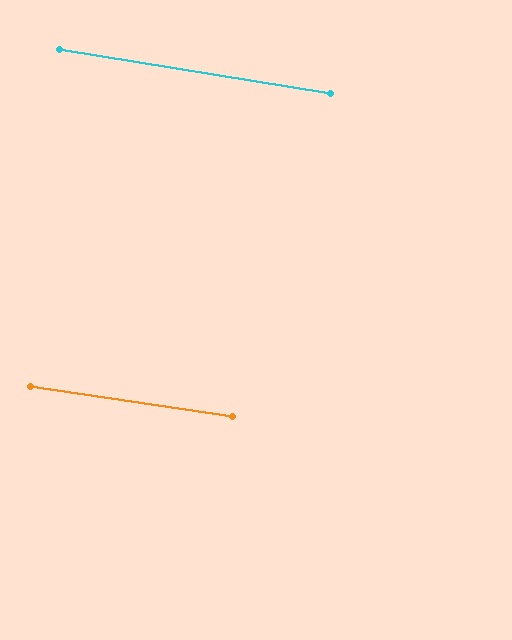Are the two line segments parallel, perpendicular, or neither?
Parallel — their directions differ by only 0.8°.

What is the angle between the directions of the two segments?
Approximately 1 degree.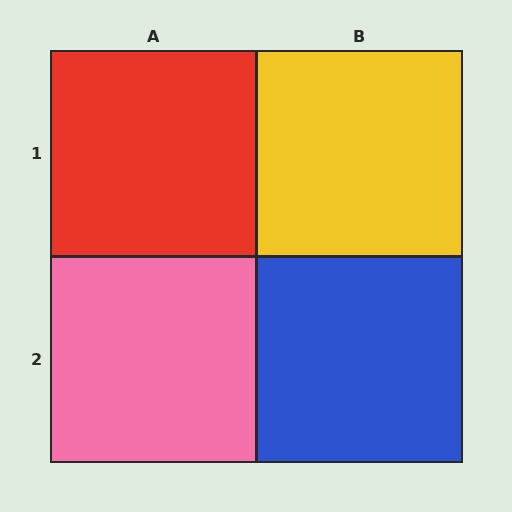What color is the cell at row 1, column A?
Red.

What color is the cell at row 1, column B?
Yellow.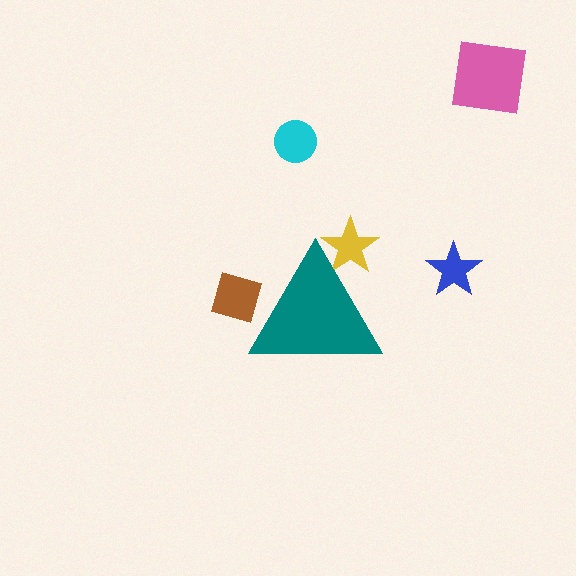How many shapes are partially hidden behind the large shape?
2 shapes are partially hidden.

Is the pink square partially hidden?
No, the pink square is fully visible.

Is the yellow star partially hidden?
Yes, the yellow star is partially hidden behind the teal triangle.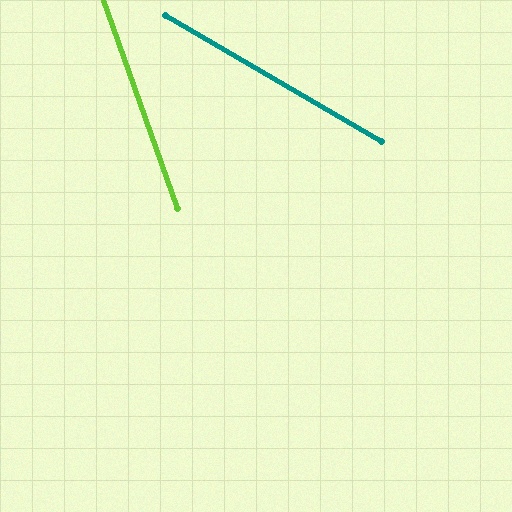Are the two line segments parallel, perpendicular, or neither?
Neither parallel nor perpendicular — they differ by about 40°.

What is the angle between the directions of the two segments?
Approximately 40 degrees.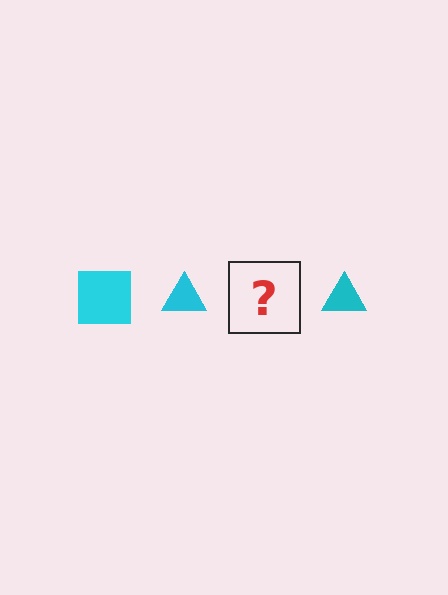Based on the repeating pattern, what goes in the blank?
The blank should be a cyan square.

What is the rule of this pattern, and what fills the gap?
The rule is that the pattern cycles through square, triangle shapes in cyan. The gap should be filled with a cyan square.